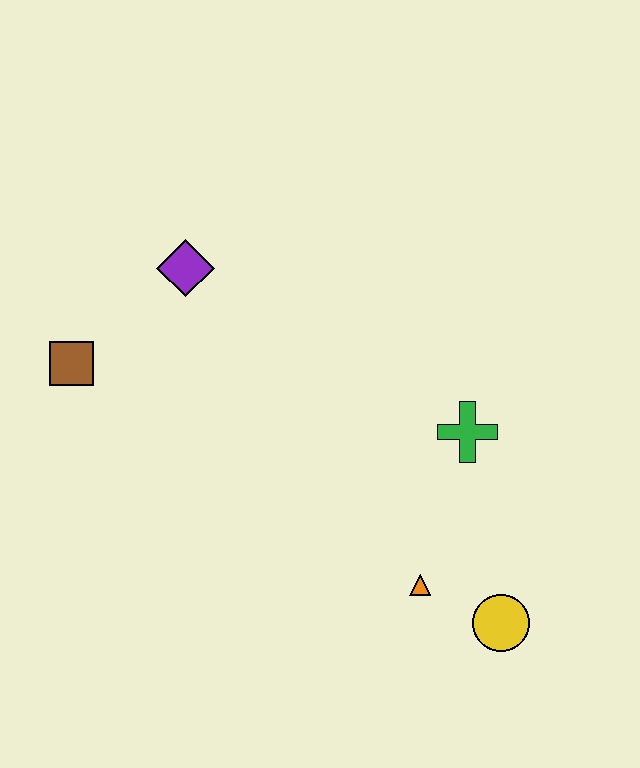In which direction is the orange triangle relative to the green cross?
The orange triangle is below the green cross.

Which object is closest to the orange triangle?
The yellow circle is closest to the orange triangle.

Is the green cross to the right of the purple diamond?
Yes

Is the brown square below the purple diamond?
Yes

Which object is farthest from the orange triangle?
The brown square is farthest from the orange triangle.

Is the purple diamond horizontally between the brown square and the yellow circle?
Yes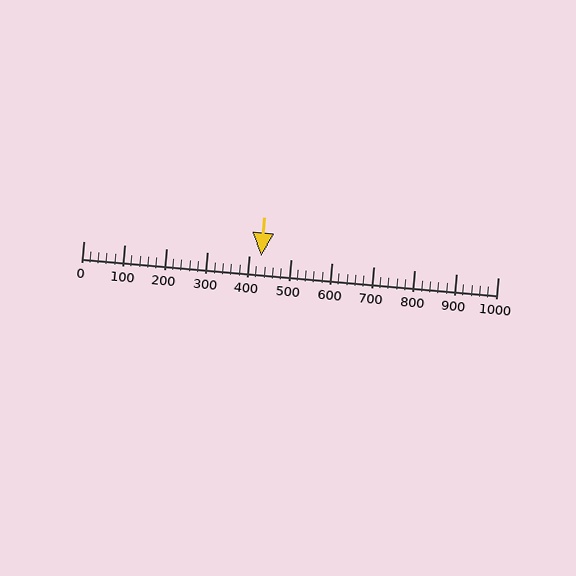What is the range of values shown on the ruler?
The ruler shows values from 0 to 1000.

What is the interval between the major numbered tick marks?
The major tick marks are spaced 100 units apart.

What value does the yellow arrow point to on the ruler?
The yellow arrow points to approximately 430.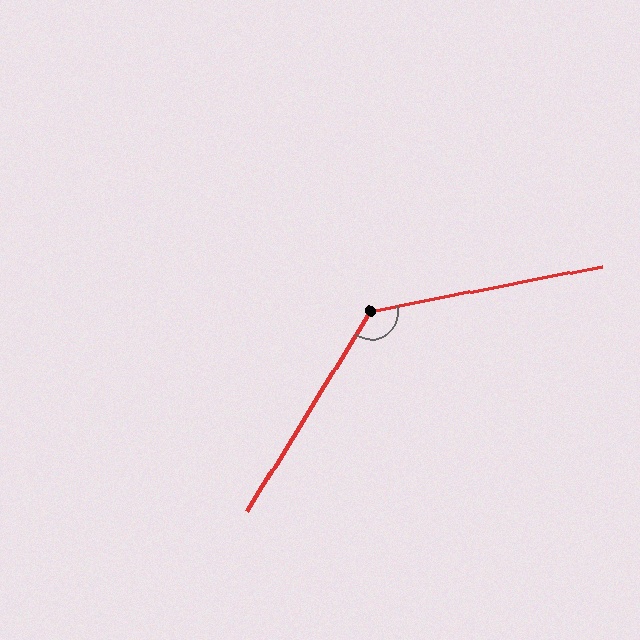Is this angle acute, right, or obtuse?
It is obtuse.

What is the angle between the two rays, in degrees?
Approximately 133 degrees.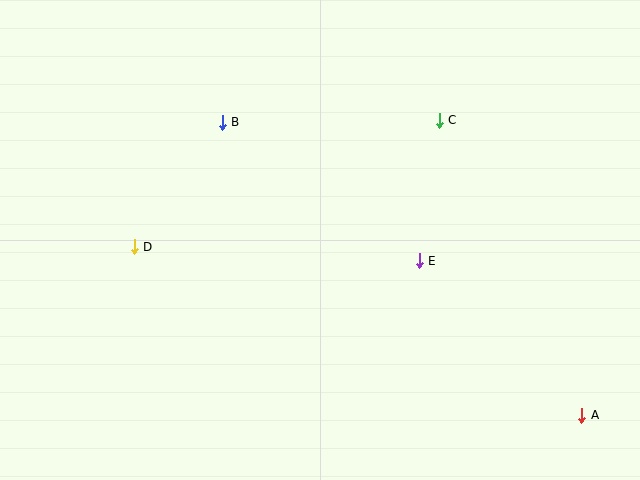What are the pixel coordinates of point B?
Point B is at (222, 122).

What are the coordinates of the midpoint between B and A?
The midpoint between B and A is at (402, 269).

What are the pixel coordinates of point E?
Point E is at (419, 261).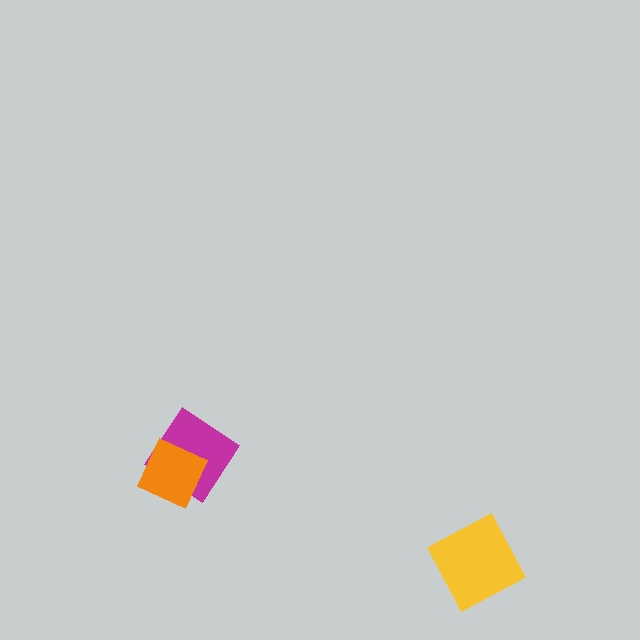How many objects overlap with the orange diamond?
1 object overlaps with the orange diamond.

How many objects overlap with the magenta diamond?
1 object overlaps with the magenta diamond.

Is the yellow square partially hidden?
No, no other shape covers it.